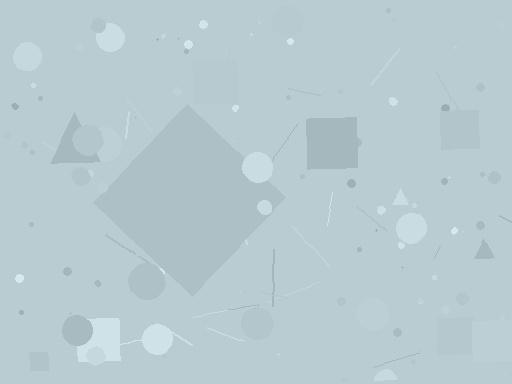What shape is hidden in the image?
A diamond is hidden in the image.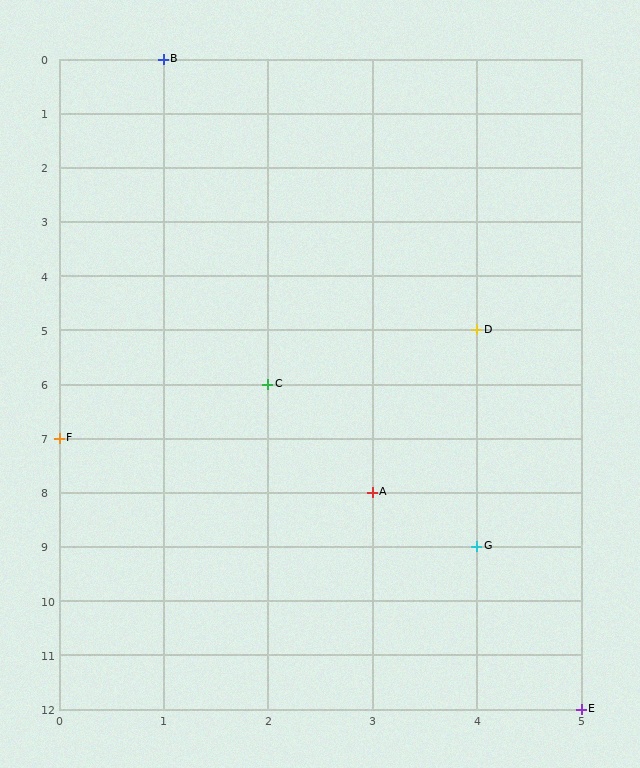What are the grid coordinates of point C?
Point C is at grid coordinates (2, 6).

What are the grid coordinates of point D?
Point D is at grid coordinates (4, 5).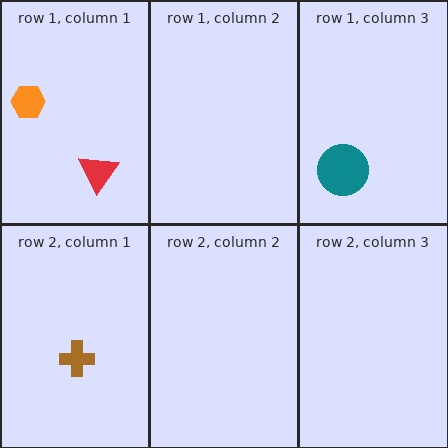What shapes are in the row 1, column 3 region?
The teal circle.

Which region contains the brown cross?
The row 2, column 1 region.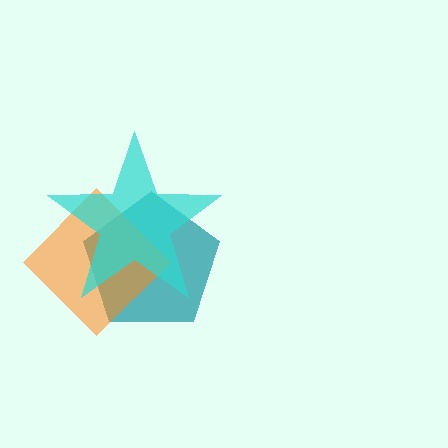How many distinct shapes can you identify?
There are 3 distinct shapes: a teal pentagon, an orange diamond, a cyan star.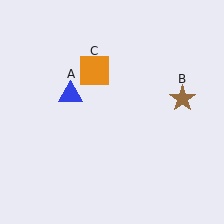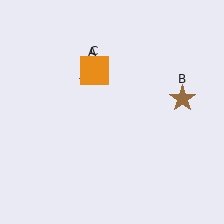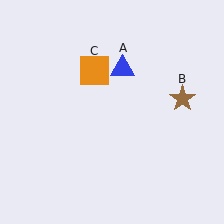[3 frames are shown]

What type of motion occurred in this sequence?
The blue triangle (object A) rotated clockwise around the center of the scene.